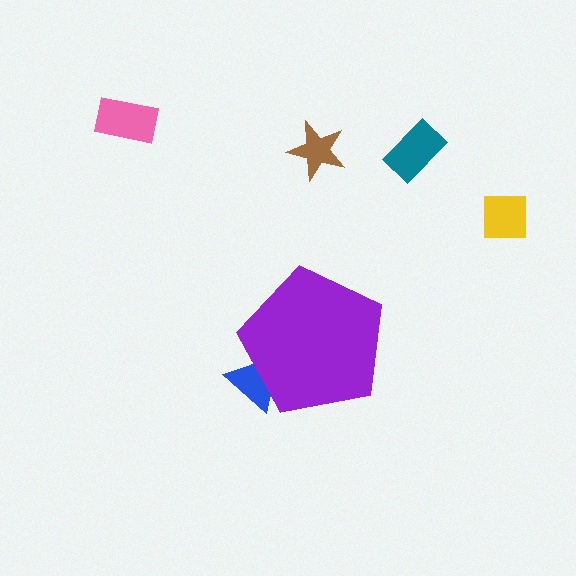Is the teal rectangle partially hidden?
No, the teal rectangle is fully visible.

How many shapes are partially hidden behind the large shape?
1 shape is partially hidden.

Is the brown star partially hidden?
No, the brown star is fully visible.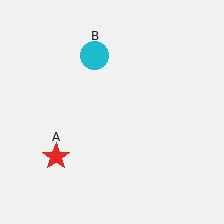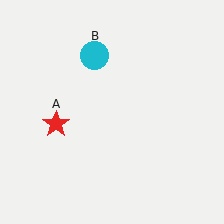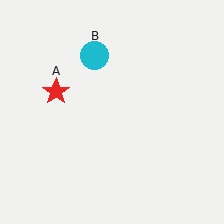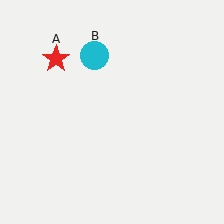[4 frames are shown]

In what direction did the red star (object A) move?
The red star (object A) moved up.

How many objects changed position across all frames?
1 object changed position: red star (object A).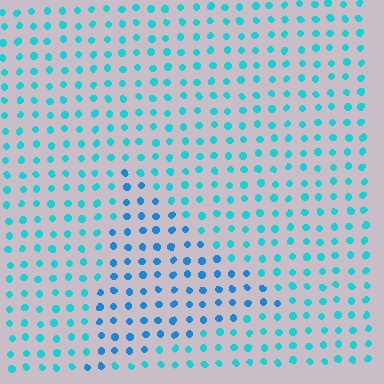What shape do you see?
I see a triangle.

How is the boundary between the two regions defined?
The boundary is defined purely by a slight shift in hue (about 24 degrees). Spacing, size, and orientation are identical on both sides.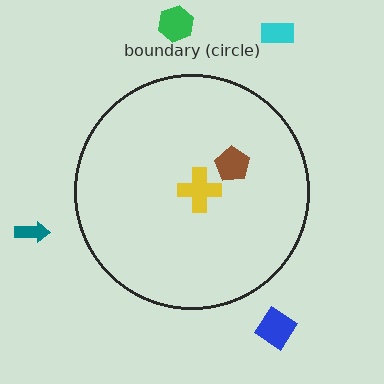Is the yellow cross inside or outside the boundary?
Inside.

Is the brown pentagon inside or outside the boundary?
Inside.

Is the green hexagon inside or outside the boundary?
Outside.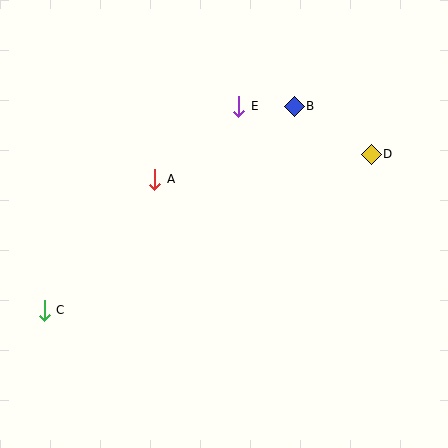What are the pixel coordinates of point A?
Point A is at (155, 179).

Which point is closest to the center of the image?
Point A at (155, 179) is closest to the center.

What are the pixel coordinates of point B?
Point B is at (294, 106).